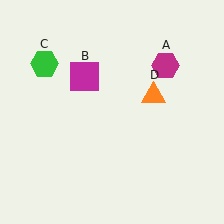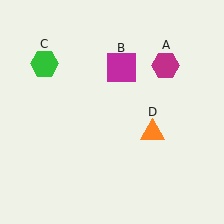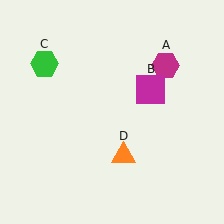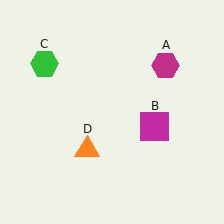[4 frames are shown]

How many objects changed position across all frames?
2 objects changed position: magenta square (object B), orange triangle (object D).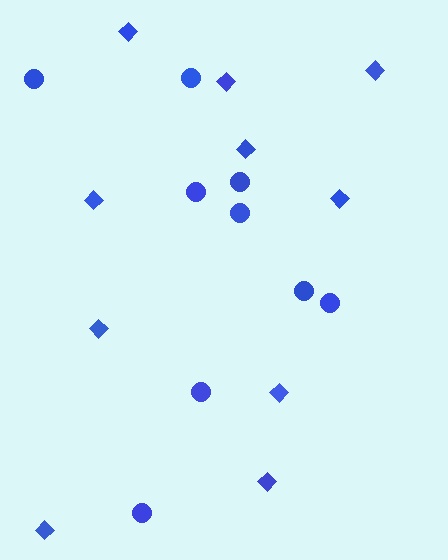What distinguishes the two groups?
There are 2 groups: one group of diamonds (10) and one group of circles (9).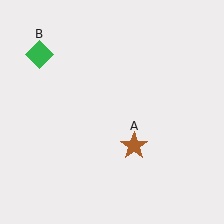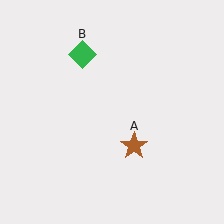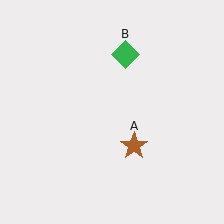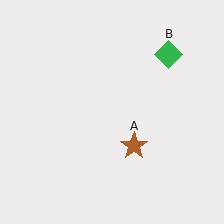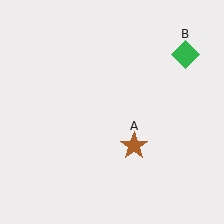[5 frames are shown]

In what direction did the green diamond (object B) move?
The green diamond (object B) moved right.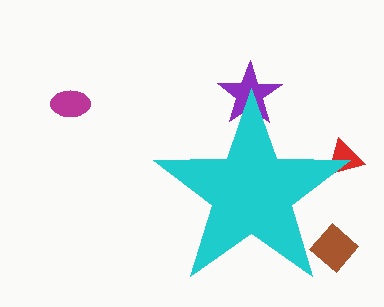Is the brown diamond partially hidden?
Yes, the brown diamond is partially hidden behind the cyan star.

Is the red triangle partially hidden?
Yes, the red triangle is partially hidden behind the cyan star.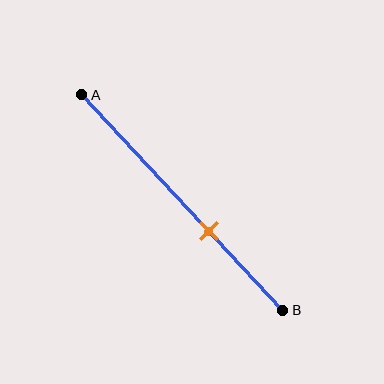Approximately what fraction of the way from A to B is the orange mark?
The orange mark is approximately 65% of the way from A to B.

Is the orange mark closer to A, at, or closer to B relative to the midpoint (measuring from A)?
The orange mark is closer to point B than the midpoint of segment AB.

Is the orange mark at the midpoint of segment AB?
No, the mark is at about 65% from A, not at the 50% midpoint.